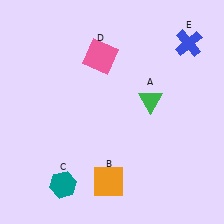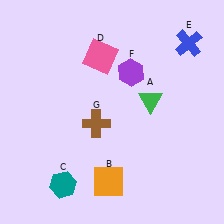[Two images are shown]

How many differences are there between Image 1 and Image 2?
There are 2 differences between the two images.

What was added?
A purple hexagon (F), a brown cross (G) were added in Image 2.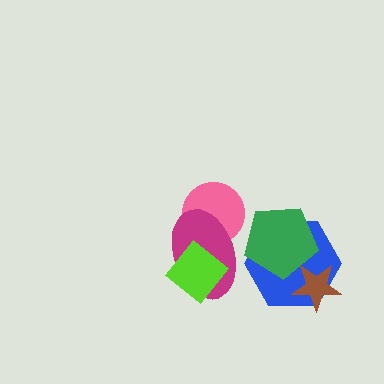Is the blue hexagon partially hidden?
Yes, it is partially covered by another shape.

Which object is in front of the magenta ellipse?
The lime diamond is in front of the magenta ellipse.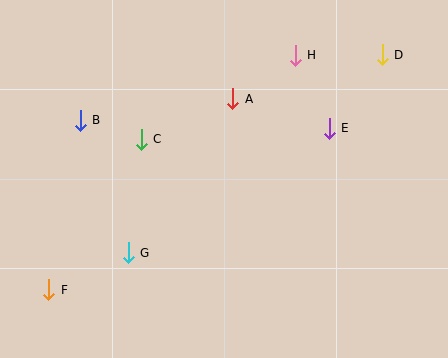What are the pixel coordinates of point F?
Point F is at (49, 290).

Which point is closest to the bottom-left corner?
Point F is closest to the bottom-left corner.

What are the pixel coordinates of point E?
Point E is at (329, 128).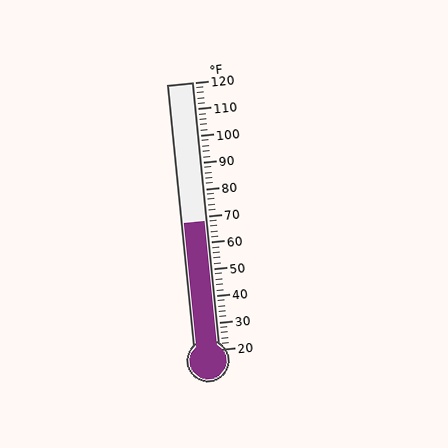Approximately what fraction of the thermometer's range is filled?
The thermometer is filled to approximately 50% of its range.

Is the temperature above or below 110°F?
The temperature is below 110°F.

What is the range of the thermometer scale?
The thermometer scale ranges from 20°F to 120°F.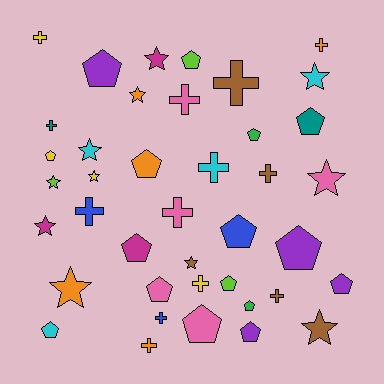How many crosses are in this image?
There are 13 crosses.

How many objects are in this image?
There are 40 objects.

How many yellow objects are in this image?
There are 4 yellow objects.